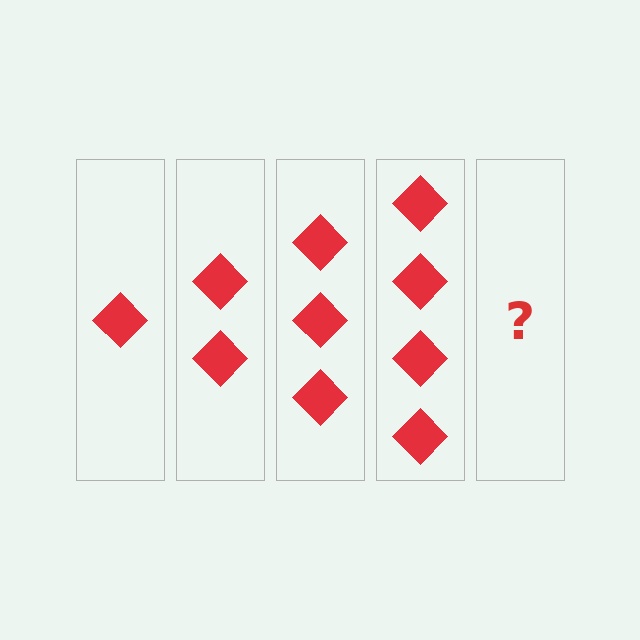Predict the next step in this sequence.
The next step is 5 diamonds.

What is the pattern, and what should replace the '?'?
The pattern is that each step adds one more diamond. The '?' should be 5 diamonds.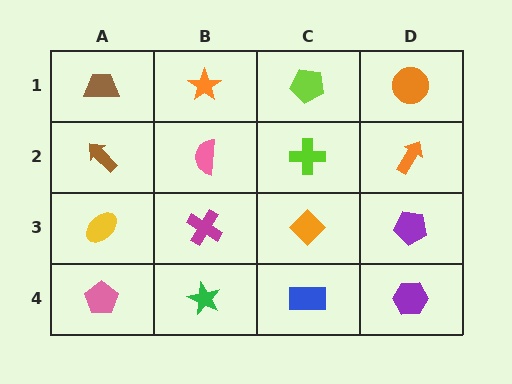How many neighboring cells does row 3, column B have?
4.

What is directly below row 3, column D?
A purple hexagon.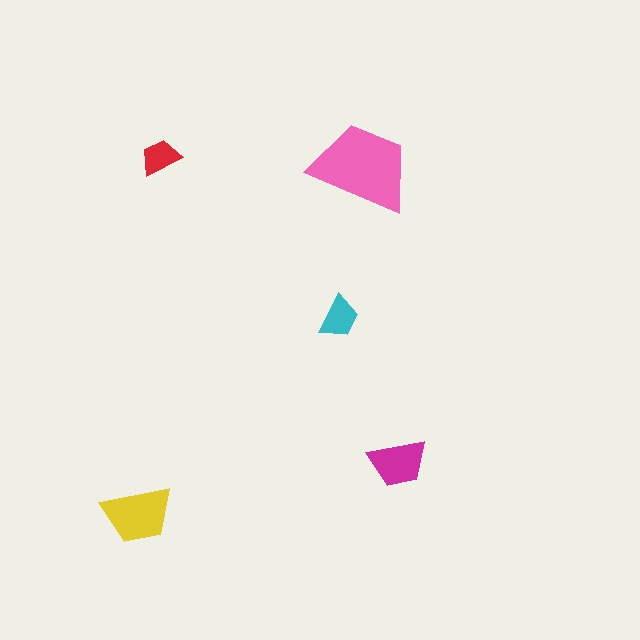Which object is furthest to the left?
The yellow trapezoid is leftmost.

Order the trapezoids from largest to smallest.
the pink one, the yellow one, the magenta one, the cyan one, the red one.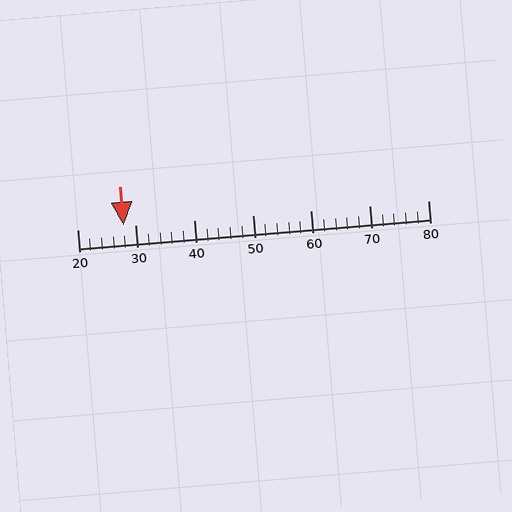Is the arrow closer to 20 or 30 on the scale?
The arrow is closer to 30.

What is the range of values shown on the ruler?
The ruler shows values from 20 to 80.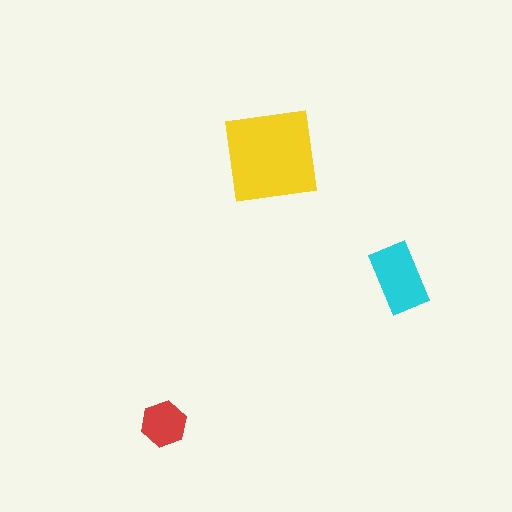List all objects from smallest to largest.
The red hexagon, the cyan rectangle, the yellow square.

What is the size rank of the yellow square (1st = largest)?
1st.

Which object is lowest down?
The red hexagon is bottommost.